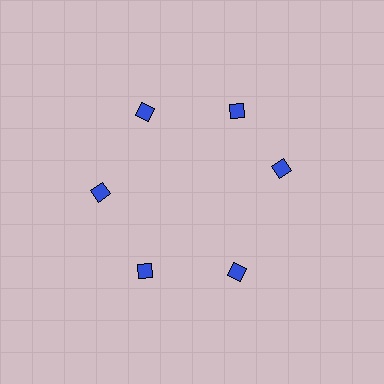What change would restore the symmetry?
The symmetry would be restored by rotating it back into even spacing with its neighbors so that all 6 diamonds sit at equal angles and equal distance from the center.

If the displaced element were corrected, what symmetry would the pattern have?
It would have 6-fold rotational symmetry — the pattern would map onto itself every 60 degrees.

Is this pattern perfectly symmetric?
No. The 6 blue diamonds are arranged in a ring, but one element near the 3 o'clock position is rotated out of alignment along the ring, breaking the 6-fold rotational symmetry.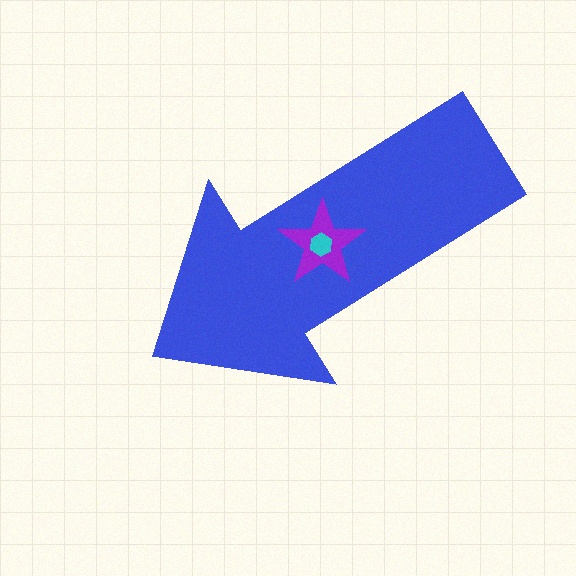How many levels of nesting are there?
3.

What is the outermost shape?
The blue arrow.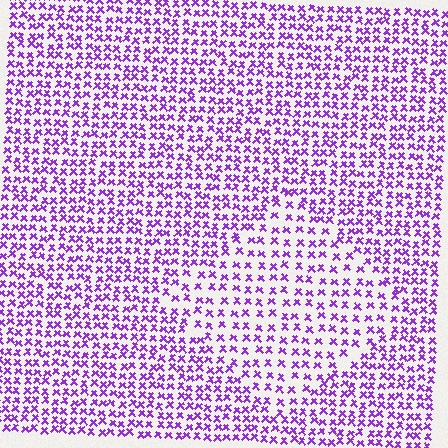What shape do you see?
I see a diamond.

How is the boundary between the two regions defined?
The boundary is defined by a change in element density (approximately 1.6x ratio). All elements are the same color, size, and shape.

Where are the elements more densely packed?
The elements are more densely packed outside the diamond boundary.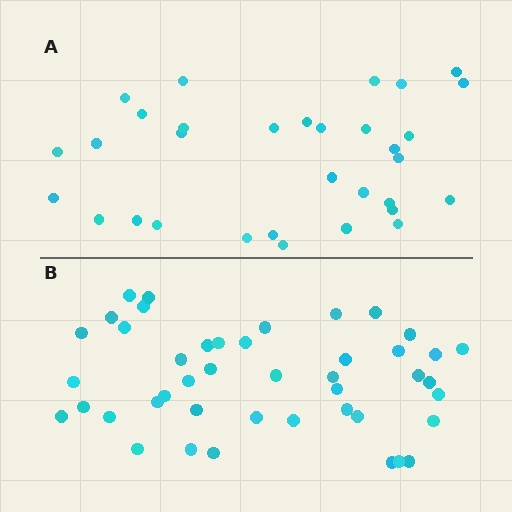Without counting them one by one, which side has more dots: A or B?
Region B (the bottom region) has more dots.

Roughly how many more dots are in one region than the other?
Region B has roughly 12 or so more dots than region A.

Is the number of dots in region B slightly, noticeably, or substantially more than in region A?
Region B has noticeably more, but not dramatically so. The ratio is roughly 1.4 to 1.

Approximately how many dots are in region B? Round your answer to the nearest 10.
About 40 dots. (The exact count is 44, which rounds to 40.)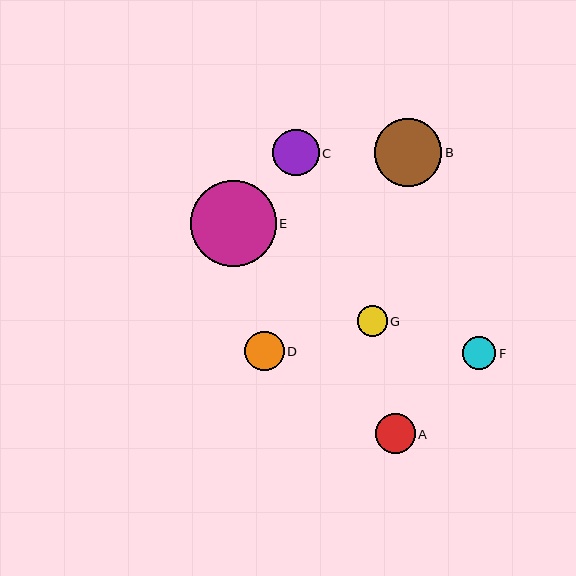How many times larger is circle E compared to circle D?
Circle E is approximately 2.2 times the size of circle D.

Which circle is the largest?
Circle E is the largest with a size of approximately 86 pixels.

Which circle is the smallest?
Circle G is the smallest with a size of approximately 30 pixels.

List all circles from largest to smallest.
From largest to smallest: E, B, C, D, A, F, G.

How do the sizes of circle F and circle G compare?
Circle F and circle G are approximately the same size.